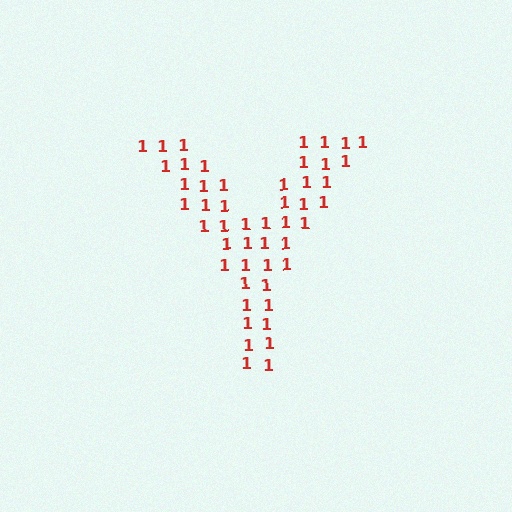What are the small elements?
The small elements are digit 1's.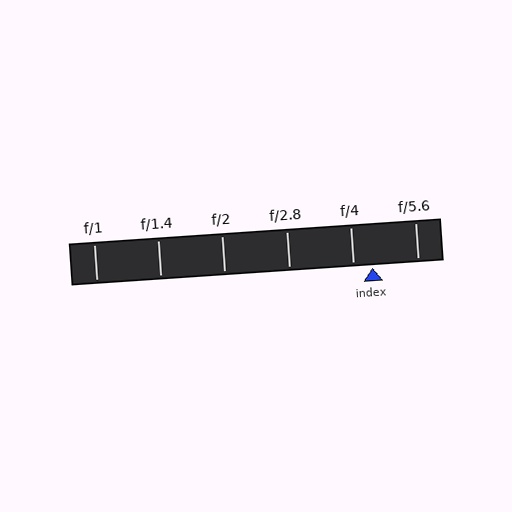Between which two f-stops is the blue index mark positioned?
The index mark is between f/4 and f/5.6.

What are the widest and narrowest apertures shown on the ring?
The widest aperture shown is f/1 and the narrowest is f/5.6.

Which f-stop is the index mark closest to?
The index mark is closest to f/4.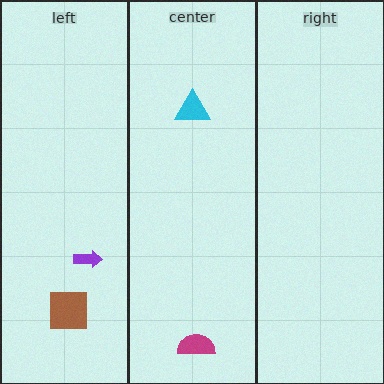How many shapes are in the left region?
2.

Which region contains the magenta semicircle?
The center region.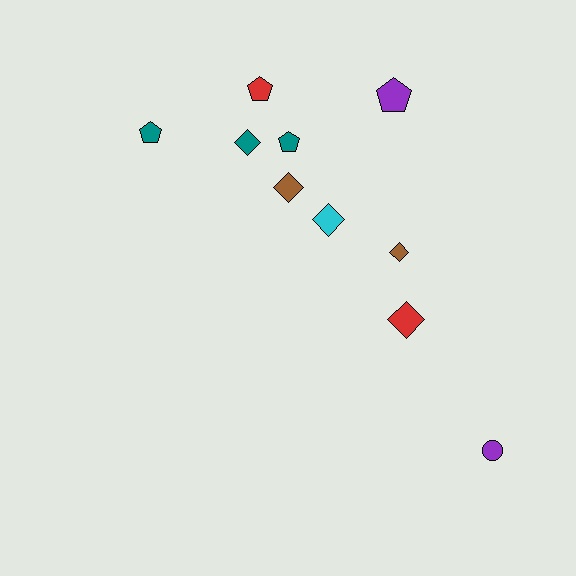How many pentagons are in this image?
There are 4 pentagons.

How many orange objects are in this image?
There are no orange objects.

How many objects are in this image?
There are 10 objects.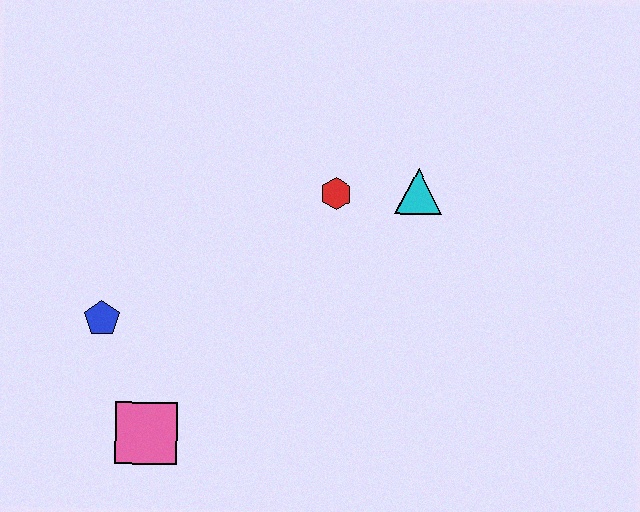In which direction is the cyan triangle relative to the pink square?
The cyan triangle is to the right of the pink square.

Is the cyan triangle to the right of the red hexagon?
Yes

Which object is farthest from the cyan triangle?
The pink square is farthest from the cyan triangle.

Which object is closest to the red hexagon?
The cyan triangle is closest to the red hexagon.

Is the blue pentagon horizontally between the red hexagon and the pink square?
No